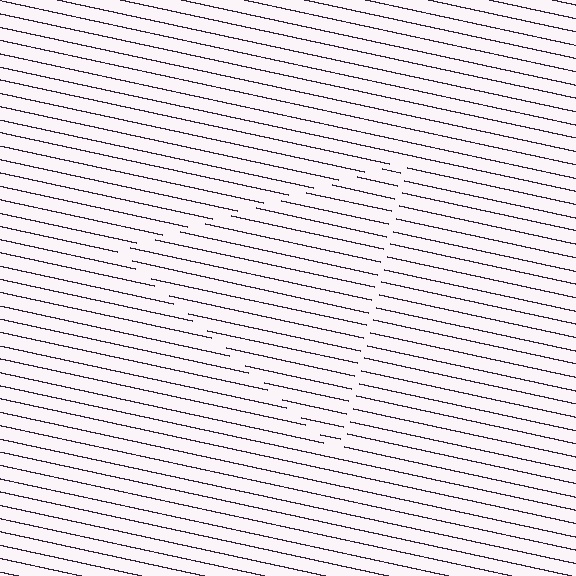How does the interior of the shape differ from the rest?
The interior of the shape contains the same grating, shifted by half a period — the contour is defined by the phase discontinuity where line-ends from the inner and outer gratings abut.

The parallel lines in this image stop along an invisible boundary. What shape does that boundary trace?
An illusory triangle. The interior of the shape contains the same grating, shifted by half a period — the contour is defined by the phase discontinuity where line-ends from the inner and outer gratings abut.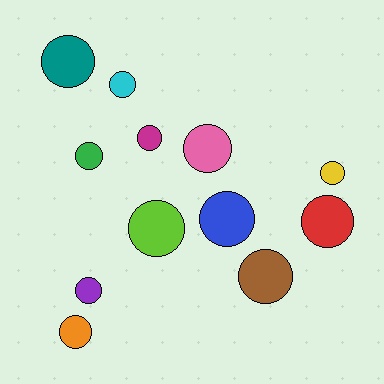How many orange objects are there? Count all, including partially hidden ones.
There is 1 orange object.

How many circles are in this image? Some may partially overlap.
There are 12 circles.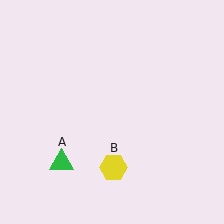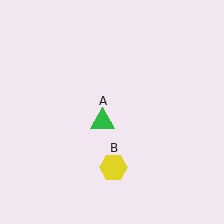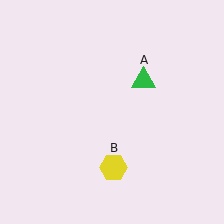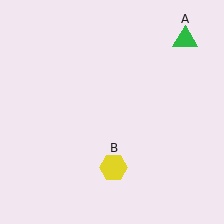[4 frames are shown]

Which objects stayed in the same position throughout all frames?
Yellow hexagon (object B) remained stationary.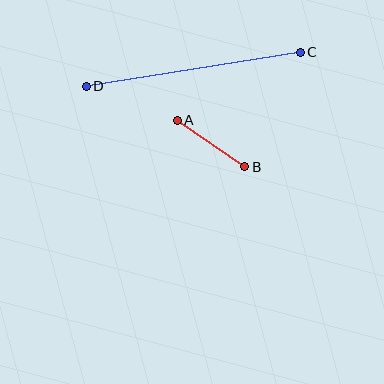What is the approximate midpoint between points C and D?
The midpoint is at approximately (193, 69) pixels.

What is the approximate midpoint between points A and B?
The midpoint is at approximately (211, 143) pixels.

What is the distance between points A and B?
The distance is approximately 82 pixels.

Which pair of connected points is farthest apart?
Points C and D are farthest apart.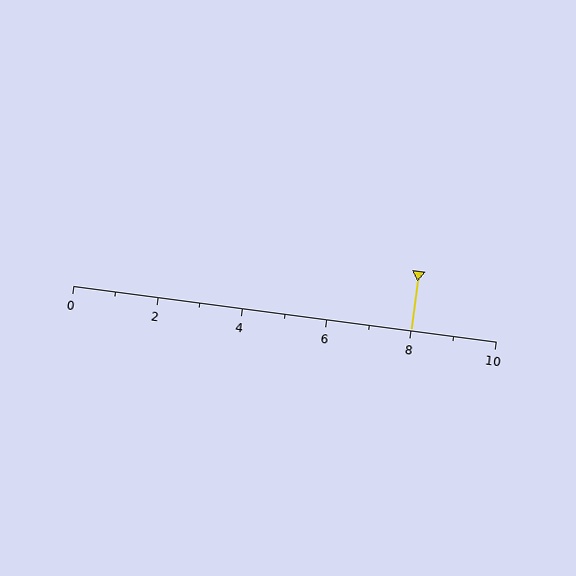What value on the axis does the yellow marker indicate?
The marker indicates approximately 8.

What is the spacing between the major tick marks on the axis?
The major ticks are spaced 2 apart.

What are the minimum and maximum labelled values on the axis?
The axis runs from 0 to 10.